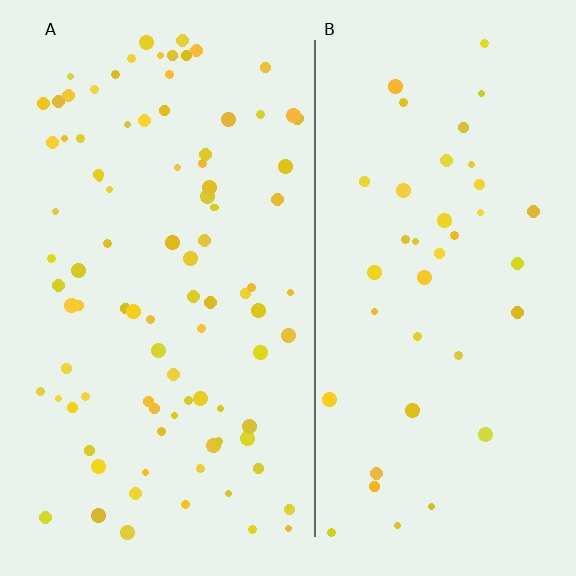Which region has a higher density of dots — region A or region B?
A (the left).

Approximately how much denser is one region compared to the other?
Approximately 2.4× — region A over region B.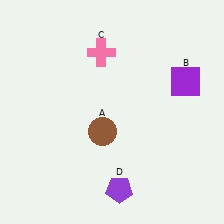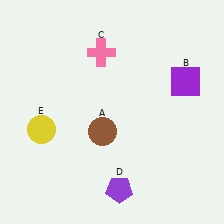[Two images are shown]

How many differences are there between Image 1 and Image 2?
There is 1 difference between the two images.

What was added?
A yellow circle (E) was added in Image 2.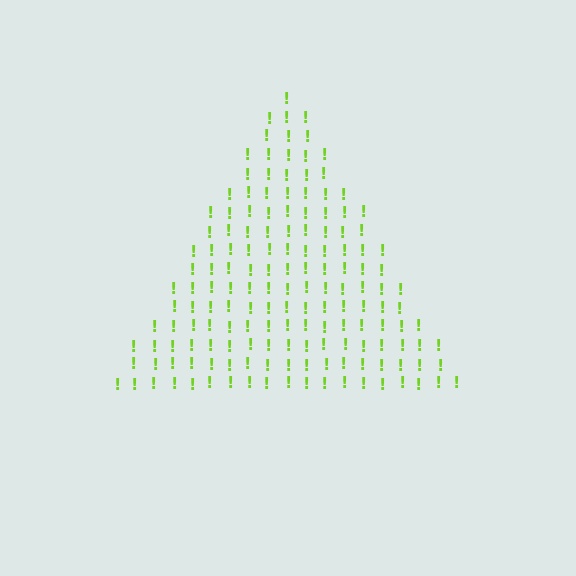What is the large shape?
The large shape is a triangle.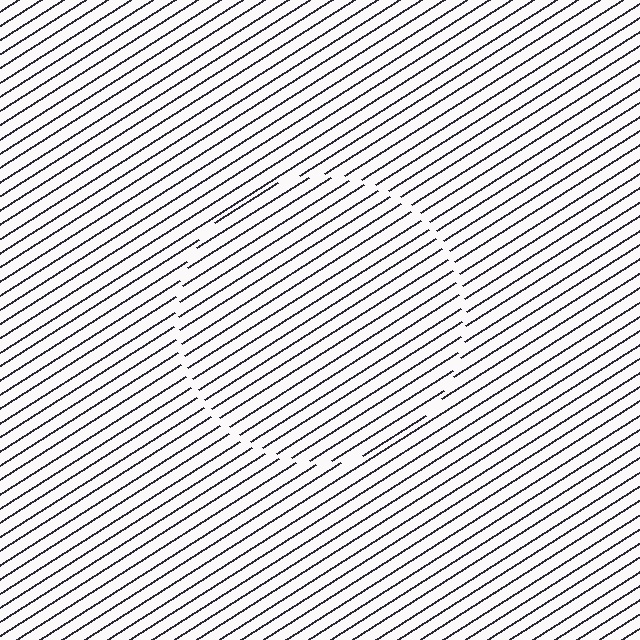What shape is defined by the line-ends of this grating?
An illusory circle. The interior of the shape contains the same grating, shifted by half a period — the contour is defined by the phase discontinuity where line-ends from the inner and outer gratings abut.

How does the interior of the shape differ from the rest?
The interior of the shape contains the same grating, shifted by half a period — the contour is defined by the phase discontinuity where line-ends from the inner and outer gratings abut.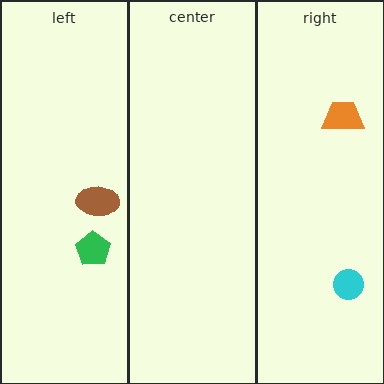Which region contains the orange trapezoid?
The right region.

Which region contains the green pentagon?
The left region.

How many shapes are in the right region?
2.